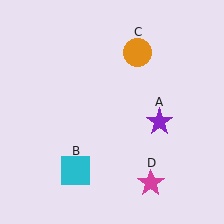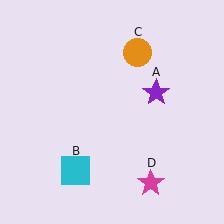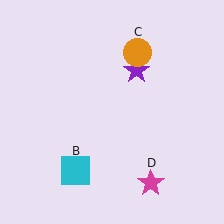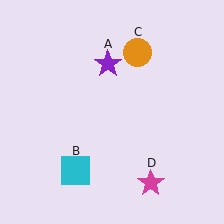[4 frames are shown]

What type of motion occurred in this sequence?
The purple star (object A) rotated counterclockwise around the center of the scene.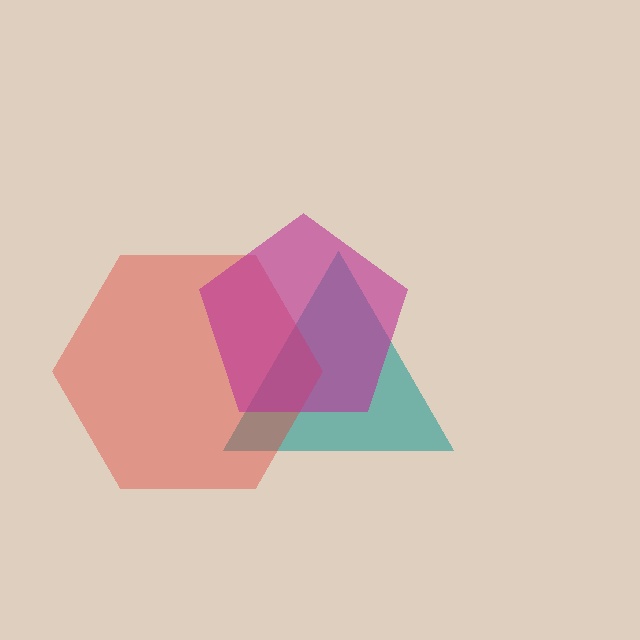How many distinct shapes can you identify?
There are 3 distinct shapes: a teal triangle, a red hexagon, a magenta pentagon.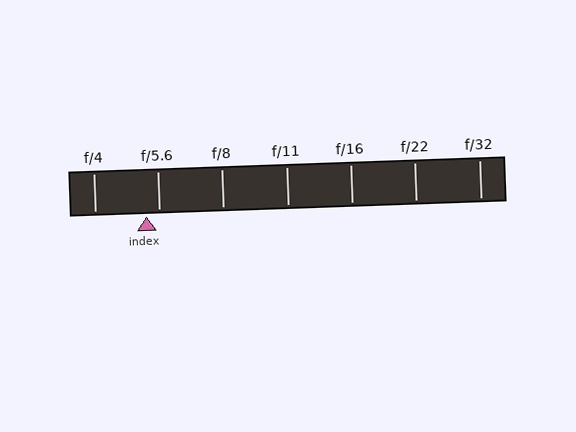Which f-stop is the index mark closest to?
The index mark is closest to f/5.6.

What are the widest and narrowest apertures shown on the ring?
The widest aperture shown is f/4 and the narrowest is f/32.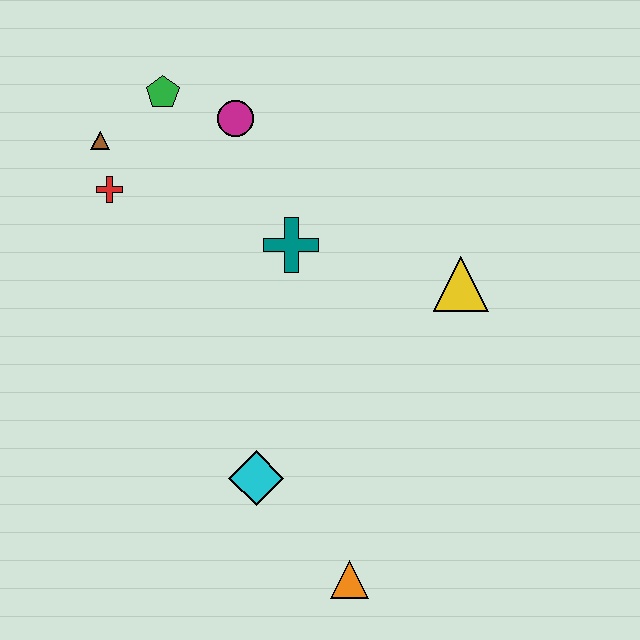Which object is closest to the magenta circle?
The green pentagon is closest to the magenta circle.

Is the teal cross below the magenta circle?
Yes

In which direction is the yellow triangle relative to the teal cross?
The yellow triangle is to the right of the teal cross.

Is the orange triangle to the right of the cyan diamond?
Yes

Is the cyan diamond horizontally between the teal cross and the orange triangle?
No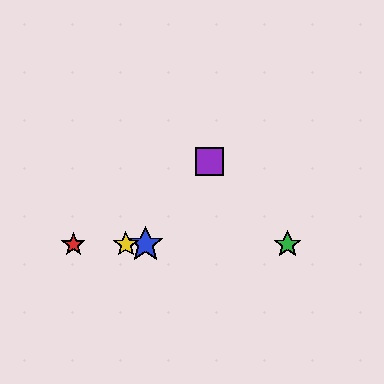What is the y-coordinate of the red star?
The red star is at y≈244.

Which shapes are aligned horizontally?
The red star, the blue star, the green star, the yellow star are aligned horizontally.